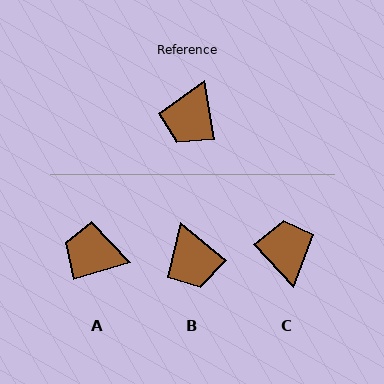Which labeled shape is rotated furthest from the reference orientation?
C, about 147 degrees away.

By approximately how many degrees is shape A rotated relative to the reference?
Approximately 83 degrees clockwise.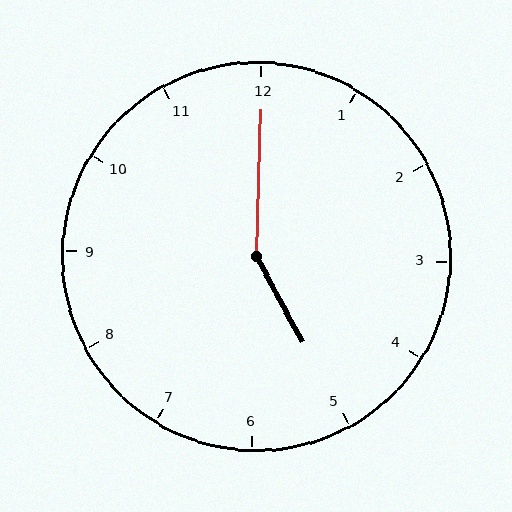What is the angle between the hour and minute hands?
Approximately 150 degrees.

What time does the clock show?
5:00.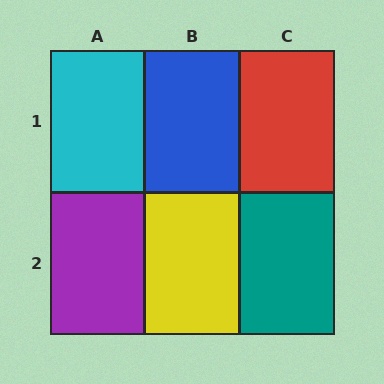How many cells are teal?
1 cell is teal.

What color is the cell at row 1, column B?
Blue.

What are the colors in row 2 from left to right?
Purple, yellow, teal.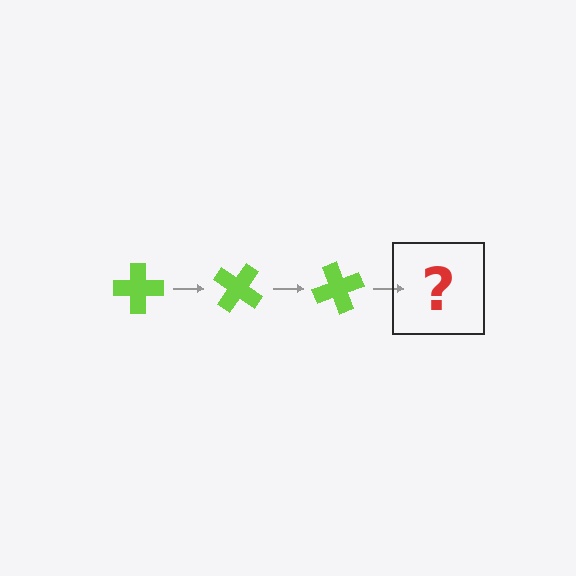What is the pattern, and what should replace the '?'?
The pattern is that the cross rotates 35 degrees each step. The '?' should be a lime cross rotated 105 degrees.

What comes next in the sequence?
The next element should be a lime cross rotated 105 degrees.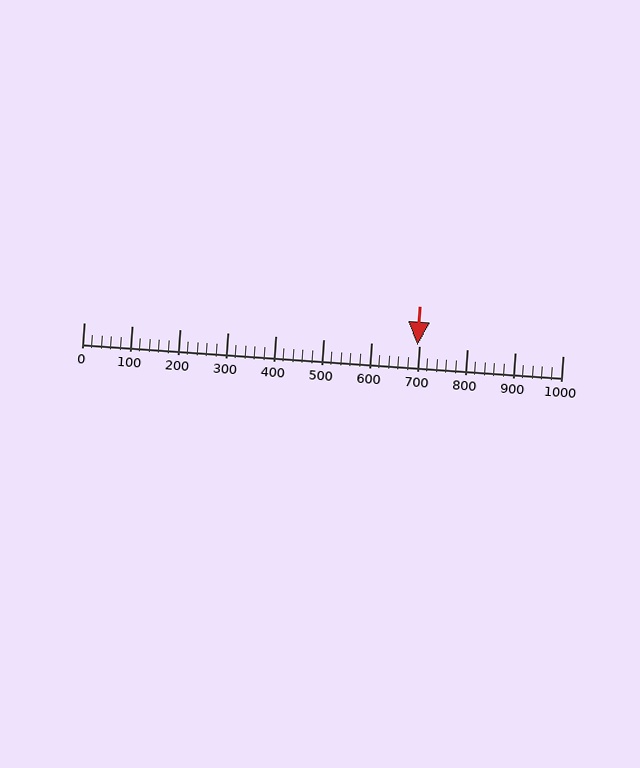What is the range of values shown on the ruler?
The ruler shows values from 0 to 1000.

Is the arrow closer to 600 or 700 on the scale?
The arrow is closer to 700.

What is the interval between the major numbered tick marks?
The major tick marks are spaced 100 units apart.